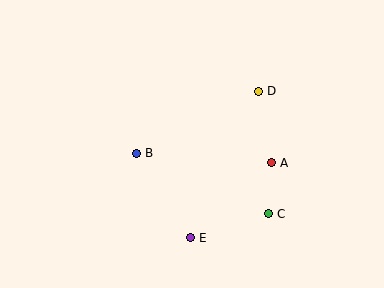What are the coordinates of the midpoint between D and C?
The midpoint between D and C is at (264, 153).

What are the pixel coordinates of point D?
Point D is at (259, 91).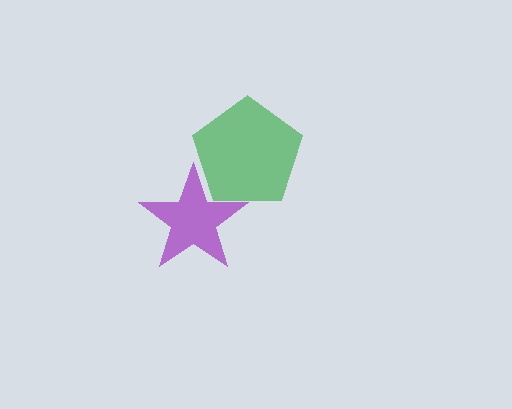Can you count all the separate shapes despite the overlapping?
Yes, there are 2 separate shapes.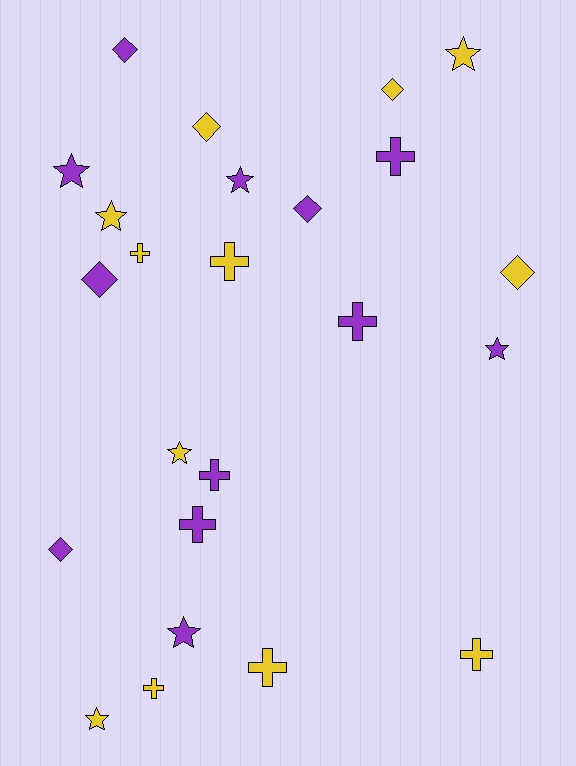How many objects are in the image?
There are 24 objects.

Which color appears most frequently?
Yellow, with 12 objects.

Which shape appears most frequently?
Cross, with 9 objects.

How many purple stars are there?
There are 4 purple stars.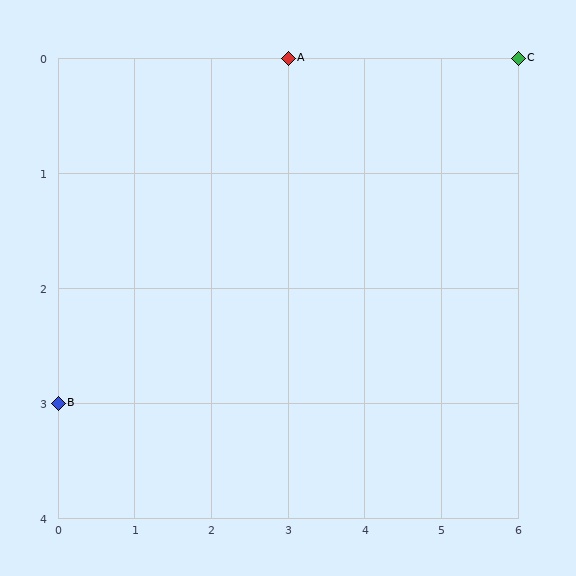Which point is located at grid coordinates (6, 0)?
Point C is at (6, 0).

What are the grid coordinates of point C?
Point C is at grid coordinates (6, 0).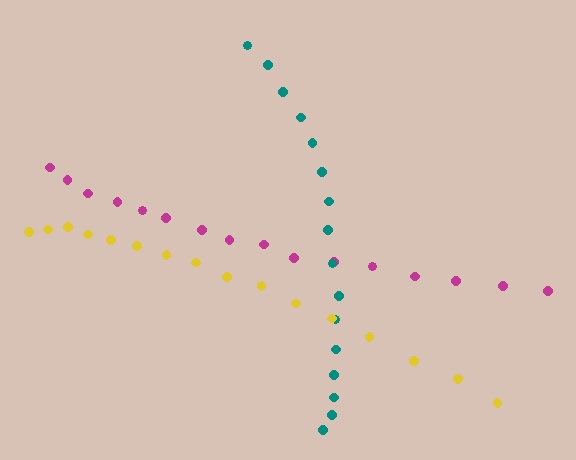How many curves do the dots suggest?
There are 3 distinct paths.